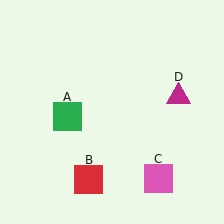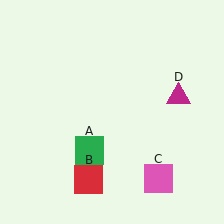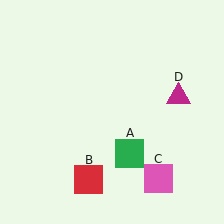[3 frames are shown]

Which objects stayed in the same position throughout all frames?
Red square (object B) and pink square (object C) and magenta triangle (object D) remained stationary.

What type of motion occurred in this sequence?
The green square (object A) rotated counterclockwise around the center of the scene.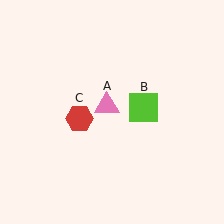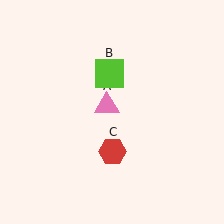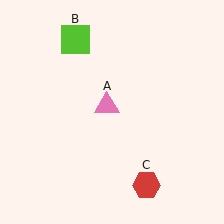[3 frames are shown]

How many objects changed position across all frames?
2 objects changed position: lime square (object B), red hexagon (object C).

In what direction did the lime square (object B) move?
The lime square (object B) moved up and to the left.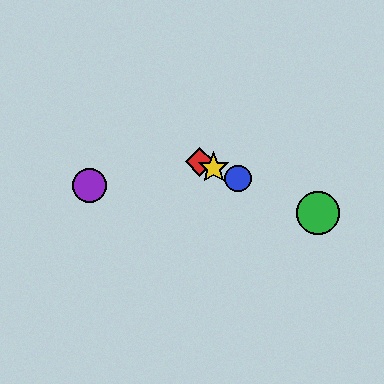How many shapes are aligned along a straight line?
4 shapes (the red diamond, the blue circle, the green circle, the yellow star) are aligned along a straight line.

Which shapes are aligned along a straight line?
The red diamond, the blue circle, the green circle, the yellow star are aligned along a straight line.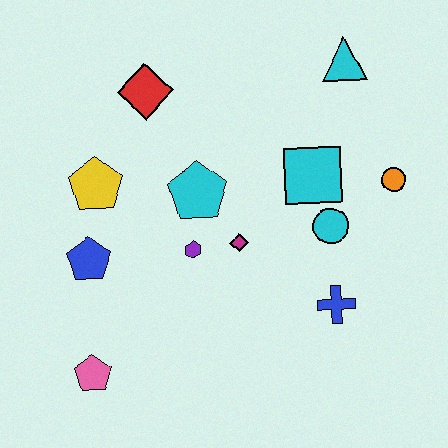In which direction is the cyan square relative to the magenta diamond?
The cyan square is to the right of the magenta diamond.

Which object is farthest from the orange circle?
The pink pentagon is farthest from the orange circle.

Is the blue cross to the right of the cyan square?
Yes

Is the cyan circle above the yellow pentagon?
No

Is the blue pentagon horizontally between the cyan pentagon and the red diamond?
No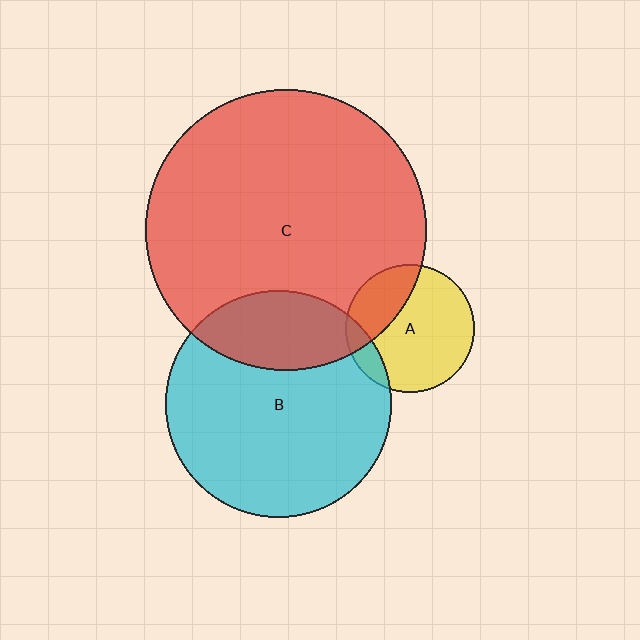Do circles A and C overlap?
Yes.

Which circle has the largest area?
Circle C (red).